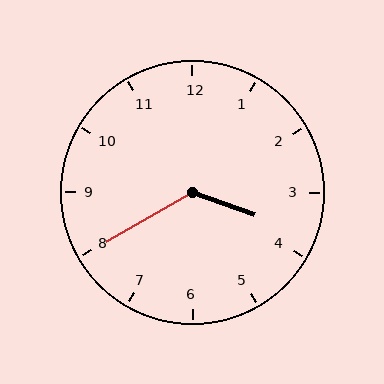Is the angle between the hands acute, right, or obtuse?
It is obtuse.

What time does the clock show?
3:40.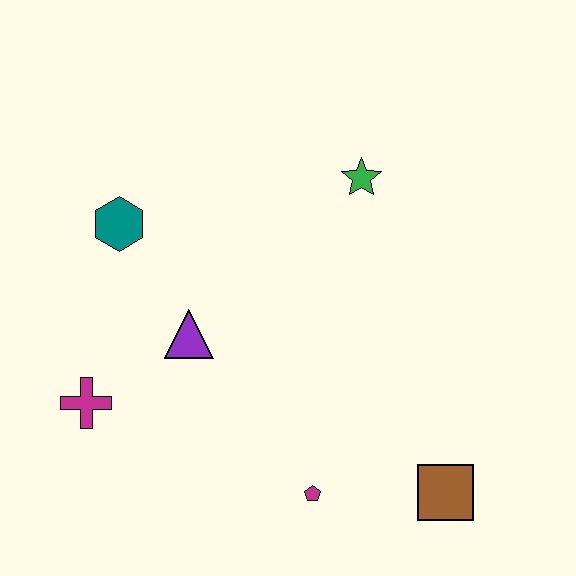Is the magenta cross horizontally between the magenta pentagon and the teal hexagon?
No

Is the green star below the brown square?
No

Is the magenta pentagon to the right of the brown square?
No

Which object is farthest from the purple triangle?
The brown square is farthest from the purple triangle.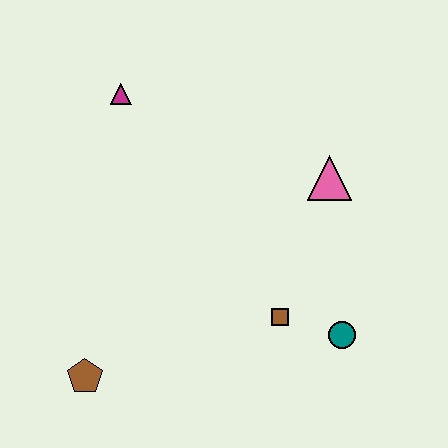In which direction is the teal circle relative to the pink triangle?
The teal circle is below the pink triangle.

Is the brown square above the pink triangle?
No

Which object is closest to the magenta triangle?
The pink triangle is closest to the magenta triangle.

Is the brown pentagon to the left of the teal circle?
Yes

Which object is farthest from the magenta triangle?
The teal circle is farthest from the magenta triangle.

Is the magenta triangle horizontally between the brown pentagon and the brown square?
Yes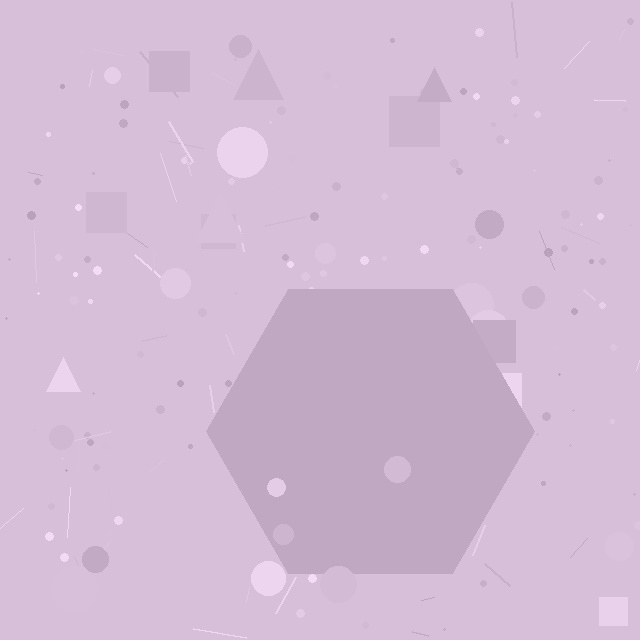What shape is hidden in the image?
A hexagon is hidden in the image.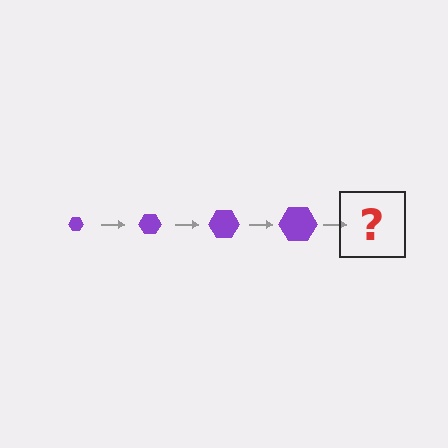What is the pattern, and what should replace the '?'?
The pattern is that the hexagon gets progressively larger each step. The '?' should be a purple hexagon, larger than the previous one.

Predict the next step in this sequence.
The next step is a purple hexagon, larger than the previous one.